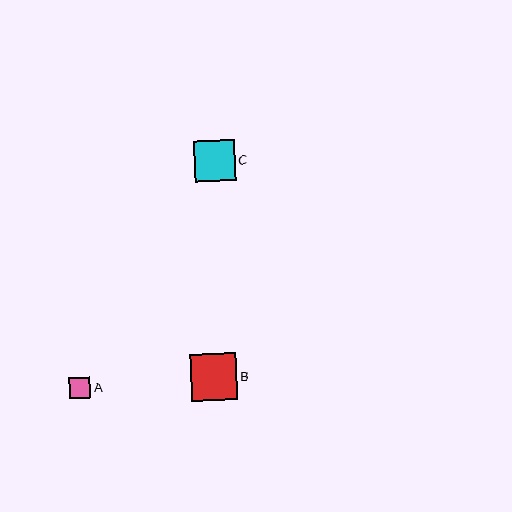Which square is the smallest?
Square A is the smallest with a size of approximately 21 pixels.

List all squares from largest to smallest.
From largest to smallest: B, C, A.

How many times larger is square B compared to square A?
Square B is approximately 2.2 times the size of square A.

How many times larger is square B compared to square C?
Square B is approximately 1.1 times the size of square C.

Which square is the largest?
Square B is the largest with a size of approximately 47 pixels.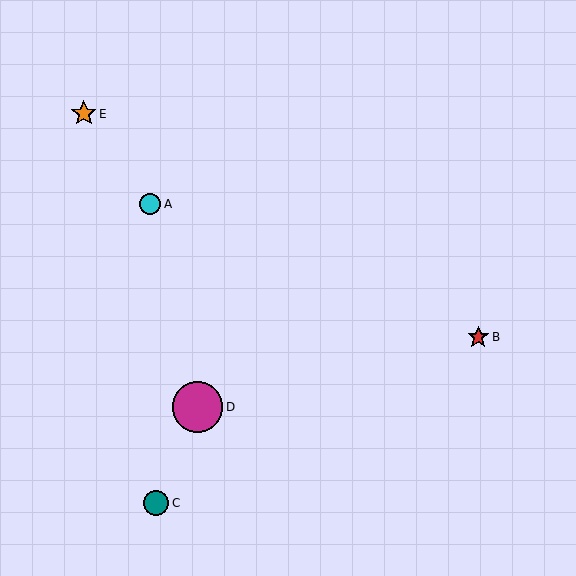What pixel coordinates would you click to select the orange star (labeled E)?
Click at (84, 114) to select the orange star E.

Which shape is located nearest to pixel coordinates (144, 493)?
The teal circle (labeled C) at (156, 503) is nearest to that location.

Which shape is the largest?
The magenta circle (labeled D) is the largest.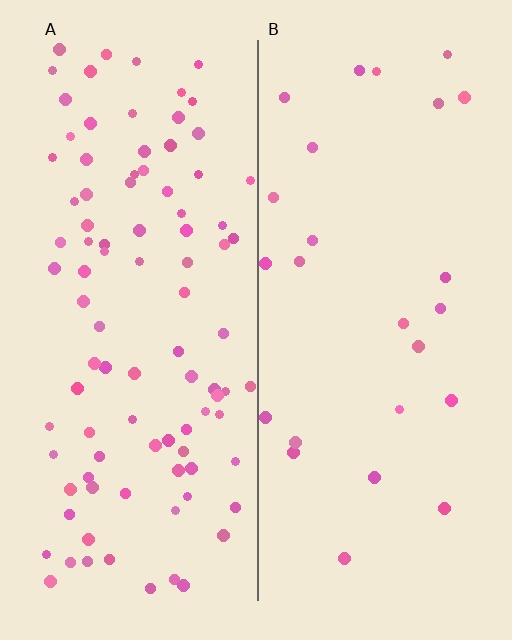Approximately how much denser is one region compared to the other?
Approximately 3.7× — region A over region B.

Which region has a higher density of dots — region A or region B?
A (the left).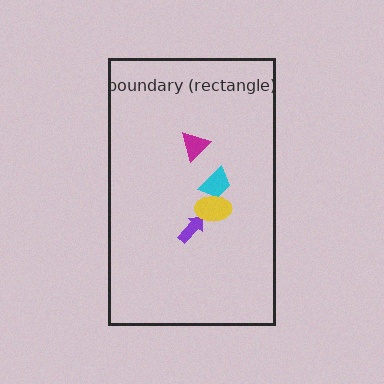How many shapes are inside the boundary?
4 inside, 0 outside.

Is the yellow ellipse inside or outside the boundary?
Inside.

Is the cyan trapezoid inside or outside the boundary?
Inside.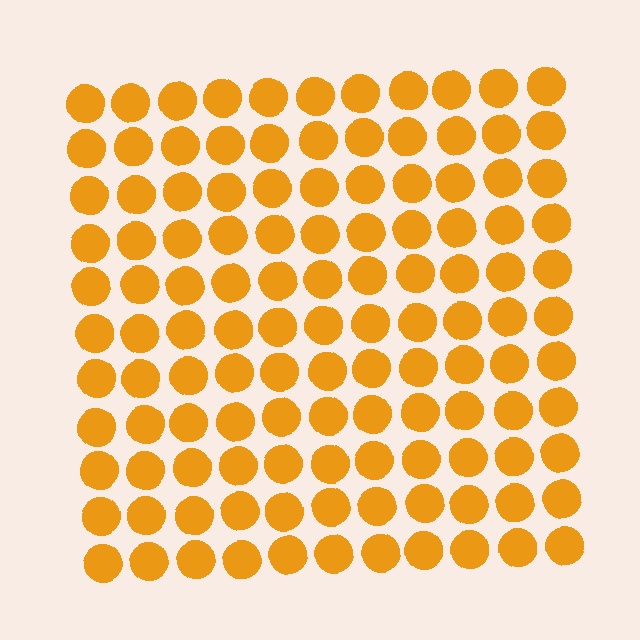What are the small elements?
The small elements are circles.